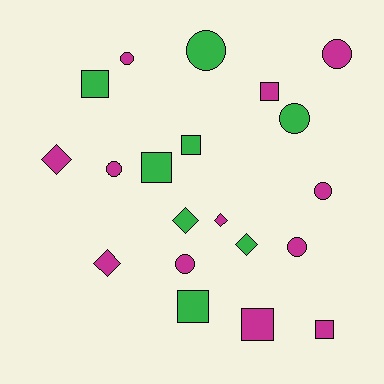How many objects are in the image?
There are 20 objects.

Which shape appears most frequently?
Circle, with 8 objects.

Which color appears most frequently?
Magenta, with 12 objects.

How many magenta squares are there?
There are 3 magenta squares.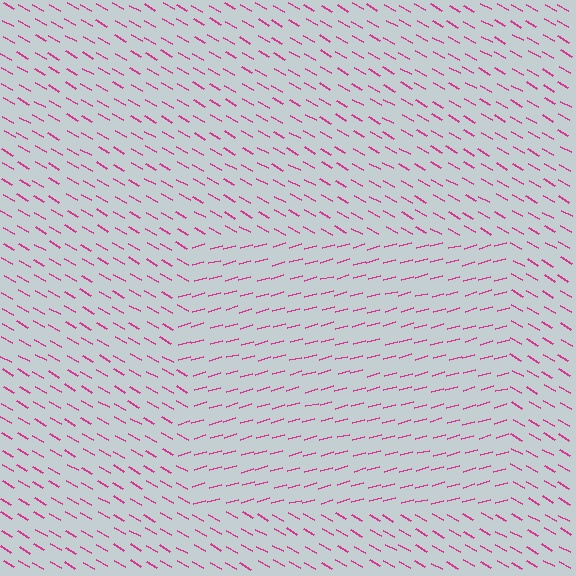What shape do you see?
I see a rectangle.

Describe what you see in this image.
The image is filled with small magenta line segments. A rectangle region in the image has lines oriented differently from the surrounding lines, creating a visible texture boundary.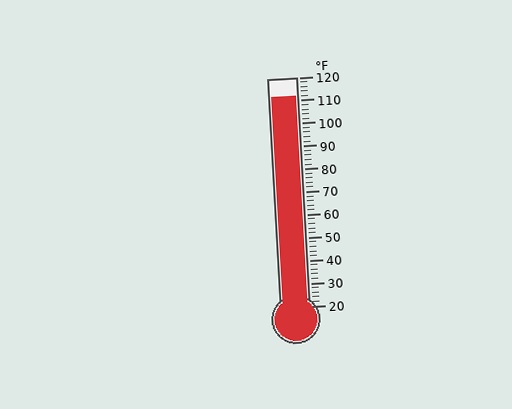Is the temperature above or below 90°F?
The temperature is above 90°F.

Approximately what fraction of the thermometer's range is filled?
The thermometer is filled to approximately 90% of its range.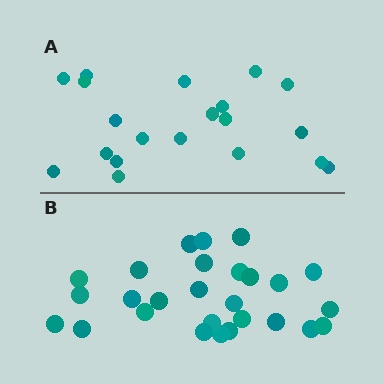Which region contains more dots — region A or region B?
Region B (the bottom region) has more dots.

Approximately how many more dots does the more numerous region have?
Region B has roughly 8 or so more dots than region A.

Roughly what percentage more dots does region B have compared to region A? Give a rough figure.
About 35% more.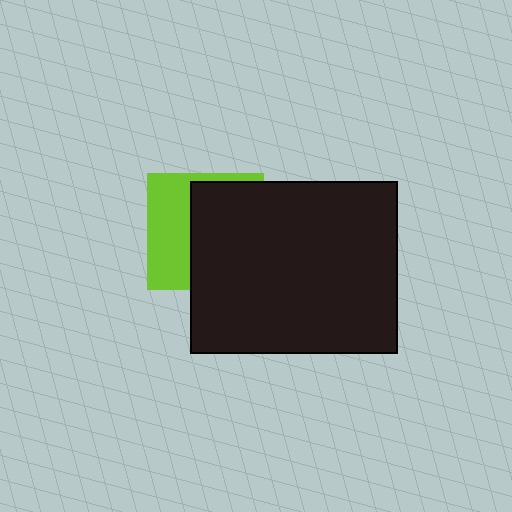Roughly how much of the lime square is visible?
A small part of it is visible (roughly 41%).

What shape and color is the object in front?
The object in front is a black rectangle.